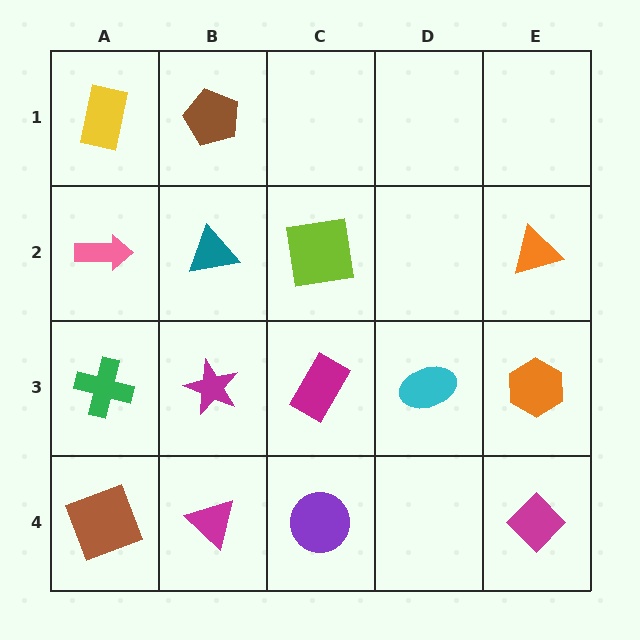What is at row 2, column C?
A lime square.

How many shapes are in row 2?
4 shapes.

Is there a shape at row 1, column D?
No, that cell is empty.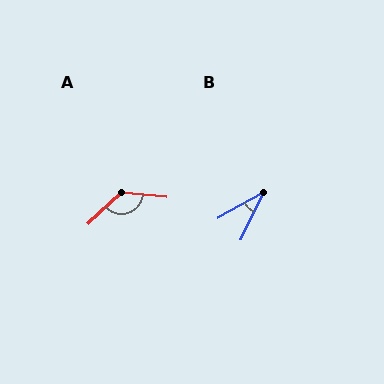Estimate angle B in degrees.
Approximately 36 degrees.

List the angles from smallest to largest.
B (36°), A (131°).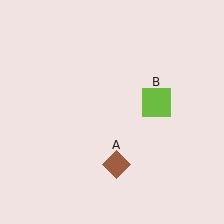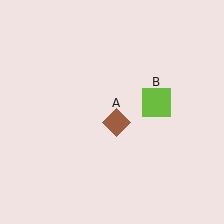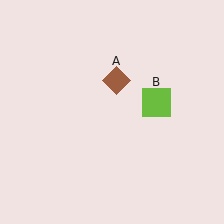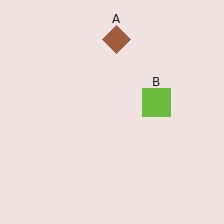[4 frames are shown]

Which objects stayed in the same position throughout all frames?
Lime square (object B) remained stationary.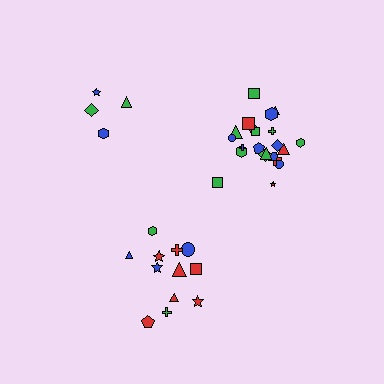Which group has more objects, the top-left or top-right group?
The top-right group.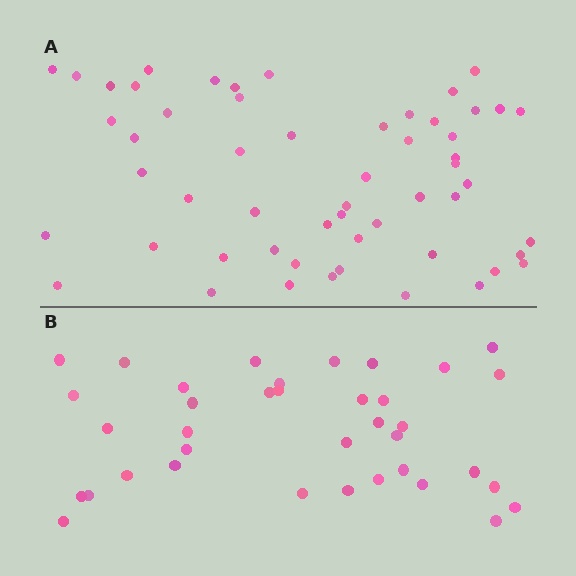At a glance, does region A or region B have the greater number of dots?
Region A (the top region) has more dots.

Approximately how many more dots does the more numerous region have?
Region A has approximately 20 more dots than region B.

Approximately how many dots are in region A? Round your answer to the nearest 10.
About 60 dots. (The exact count is 55, which rounds to 60.)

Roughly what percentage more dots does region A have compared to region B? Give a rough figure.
About 50% more.